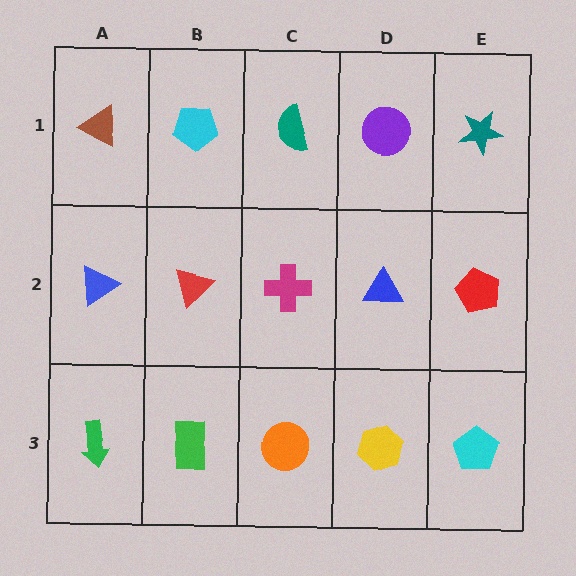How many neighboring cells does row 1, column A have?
2.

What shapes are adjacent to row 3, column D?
A blue triangle (row 2, column D), an orange circle (row 3, column C), a cyan pentagon (row 3, column E).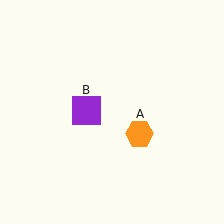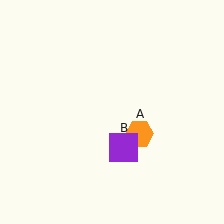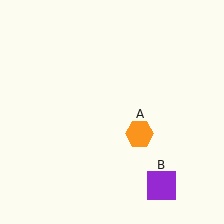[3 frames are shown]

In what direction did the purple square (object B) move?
The purple square (object B) moved down and to the right.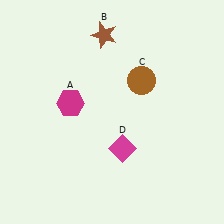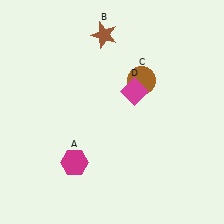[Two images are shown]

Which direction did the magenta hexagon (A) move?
The magenta hexagon (A) moved down.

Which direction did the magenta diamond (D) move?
The magenta diamond (D) moved up.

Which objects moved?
The objects that moved are: the magenta hexagon (A), the magenta diamond (D).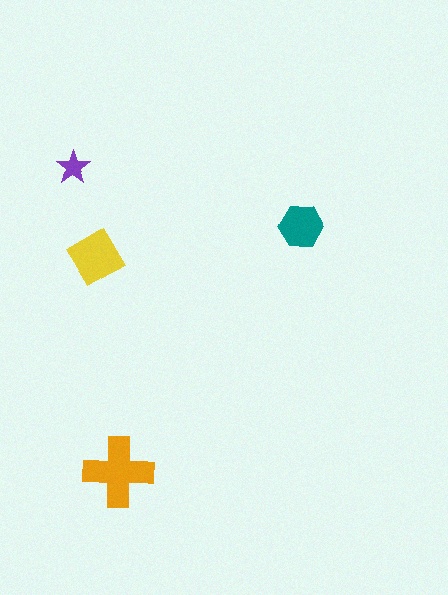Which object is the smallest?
The purple star.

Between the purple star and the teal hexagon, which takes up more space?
The teal hexagon.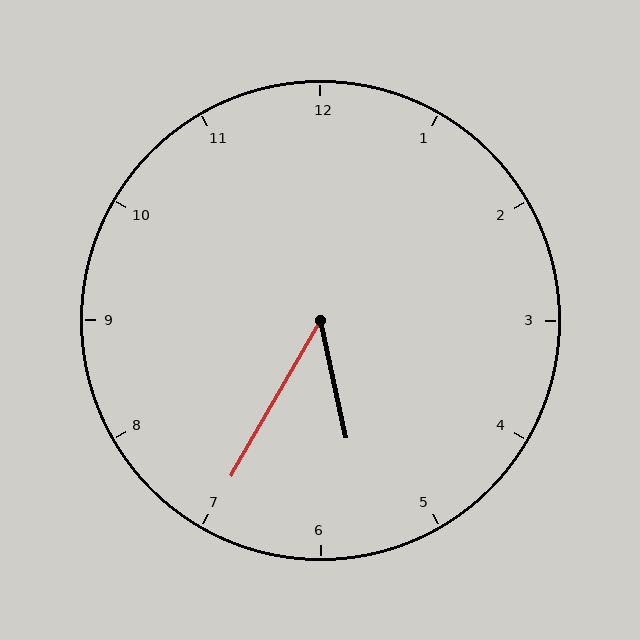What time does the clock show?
5:35.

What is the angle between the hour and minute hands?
Approximately 42 degrees.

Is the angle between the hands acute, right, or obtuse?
It is acute.